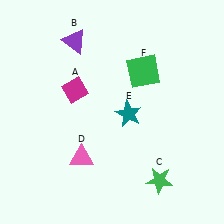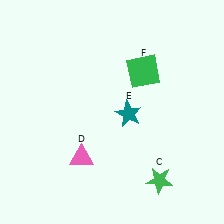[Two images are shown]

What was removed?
The magenta diamond (A), the purple triangle (B) were removed in Image 2.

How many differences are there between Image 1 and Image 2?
There are 2 differences between the two images.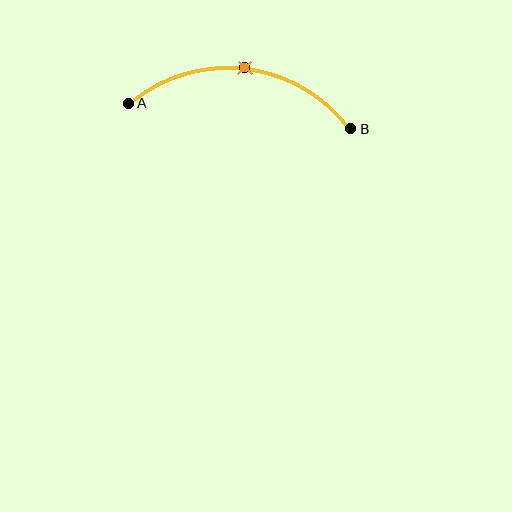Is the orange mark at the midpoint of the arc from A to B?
Yes. The orange mark lies on the arc at equal arc-length from both A and B — it is the arc midpoint.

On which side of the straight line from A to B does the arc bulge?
The arc bulges above the straight line connecting A and B.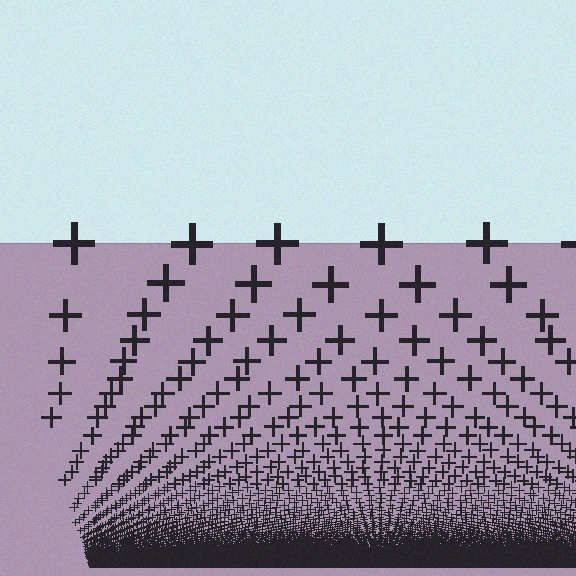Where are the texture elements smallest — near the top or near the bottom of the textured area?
Near the bottom.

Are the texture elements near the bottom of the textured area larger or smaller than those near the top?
Smaller. The gradient is inverted — elements near the bottom are smaller and denser.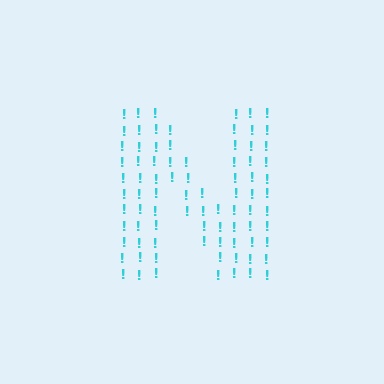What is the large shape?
The large shape is the letter N.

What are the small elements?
The small elements are exclamation marks.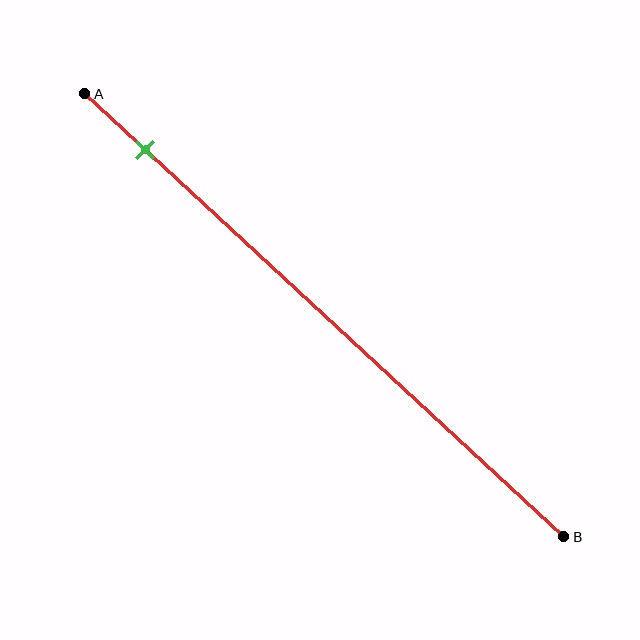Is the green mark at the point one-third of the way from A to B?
No, the mark is at about 15% from A, not at the 33% one-third point.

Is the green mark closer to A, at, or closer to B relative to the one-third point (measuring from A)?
The green mark is closer to point A than the one-third point of segment AB.